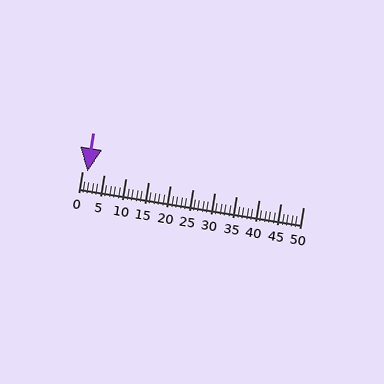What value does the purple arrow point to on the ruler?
The purple arrow points to approximately 1.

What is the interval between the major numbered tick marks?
The major tick marks are spaced 5 units apart.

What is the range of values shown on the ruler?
The ruler shows values from 0 to 50.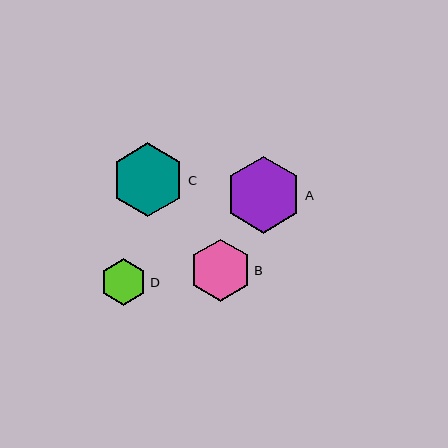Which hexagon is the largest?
Hexagon A is the largest with a size of approximately 76 pixels.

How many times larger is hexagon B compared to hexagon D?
Hexagon B is approximately 1.3 times the size of hexagon D.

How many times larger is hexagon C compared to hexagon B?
Hexagon C is approximately 1.2 times the size of hexagon B.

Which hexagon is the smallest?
Hexagon D is the smallest with a size of approximately 46 pixels.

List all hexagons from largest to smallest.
From largest to smallest: A, C, B, D.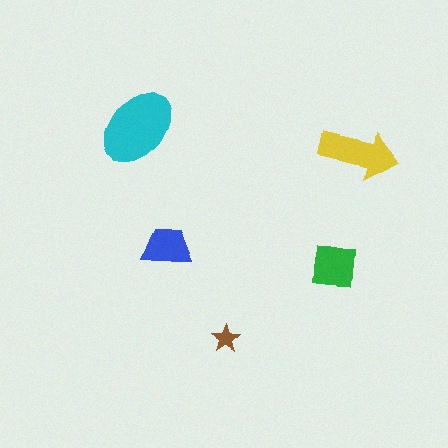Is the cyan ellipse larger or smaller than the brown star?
Larger.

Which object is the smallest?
The brown star.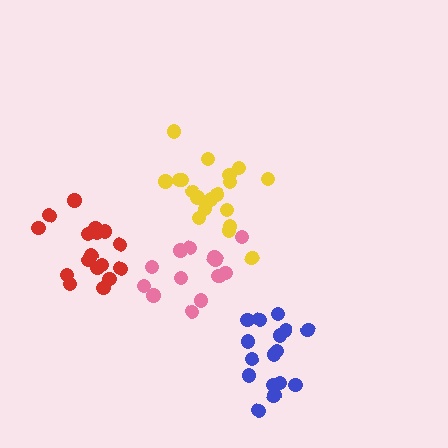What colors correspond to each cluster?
The clusters are colored: pink, blue, red, yellow.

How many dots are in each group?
Group 1: 14 dots, Group 2: 16 dots, Group 3: 18 dots, Group 4: 19 dots (67 total).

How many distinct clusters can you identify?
There are 4 distinct clusters.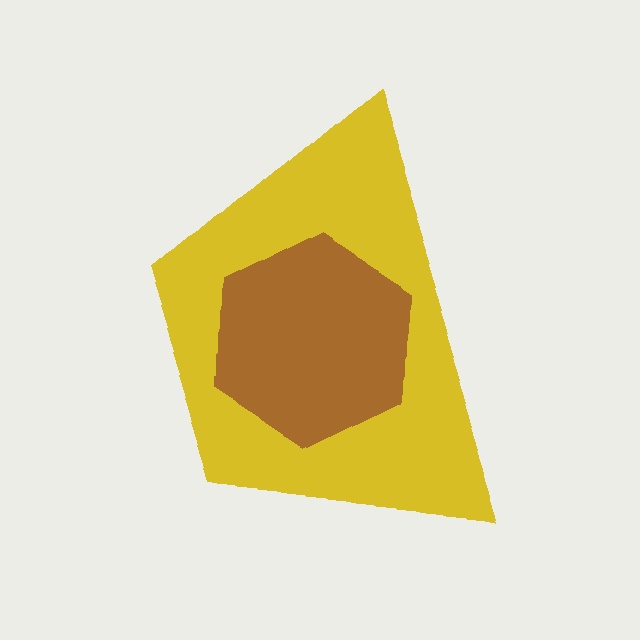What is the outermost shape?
The yellow trapezoid.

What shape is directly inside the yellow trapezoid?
The brown hexagon.